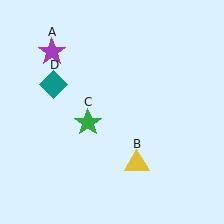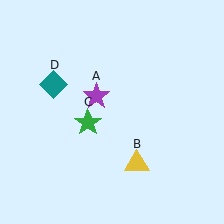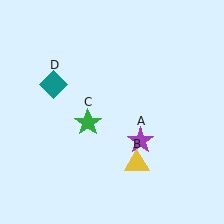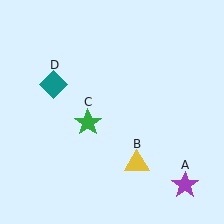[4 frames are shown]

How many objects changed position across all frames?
1 object changed position: purple star (object A).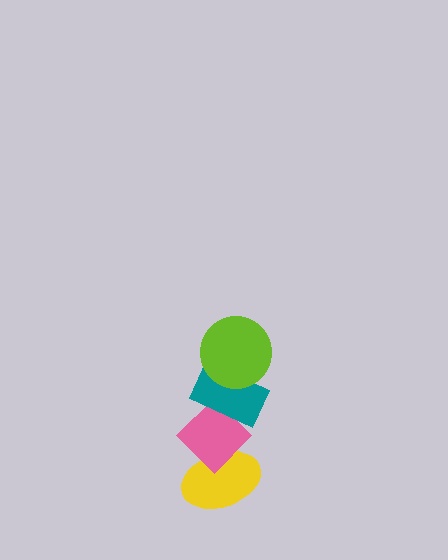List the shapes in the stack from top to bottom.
From top to bottom: the lime circle, the teal rectangle, the pink diamond, the yellow ellipse.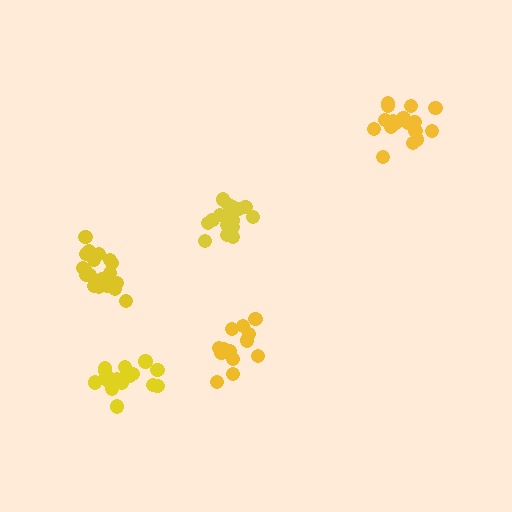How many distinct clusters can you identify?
There are 5 distinct clusters.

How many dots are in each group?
Group 1: 19 dots, Group 2: 18 dots, Group 3: 13 dots, Group 4: 18 dots, Group 5: 18 dots (86 total).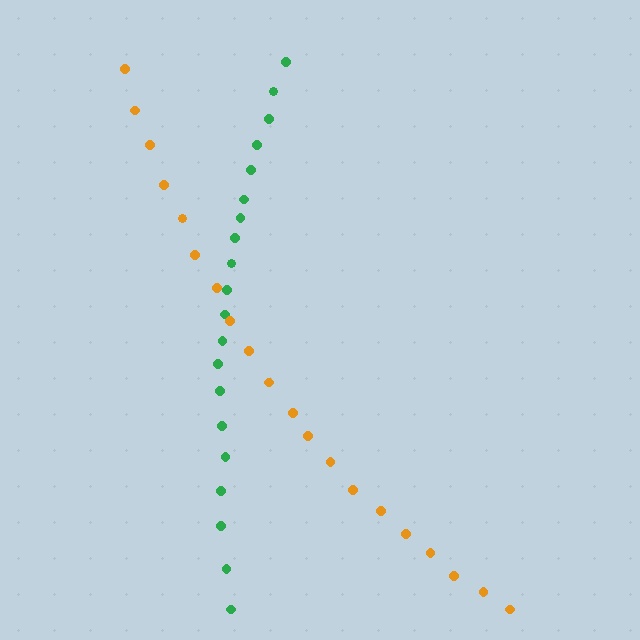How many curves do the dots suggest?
There are 2 distinct paths.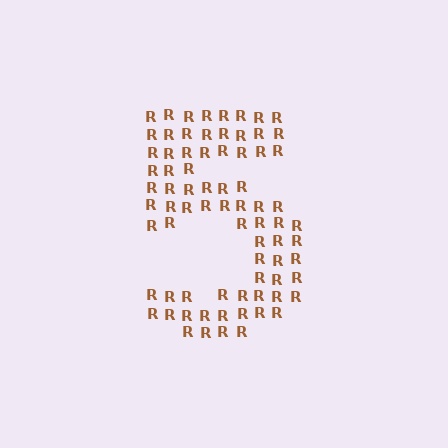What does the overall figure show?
The overall figure shows the digit 5.